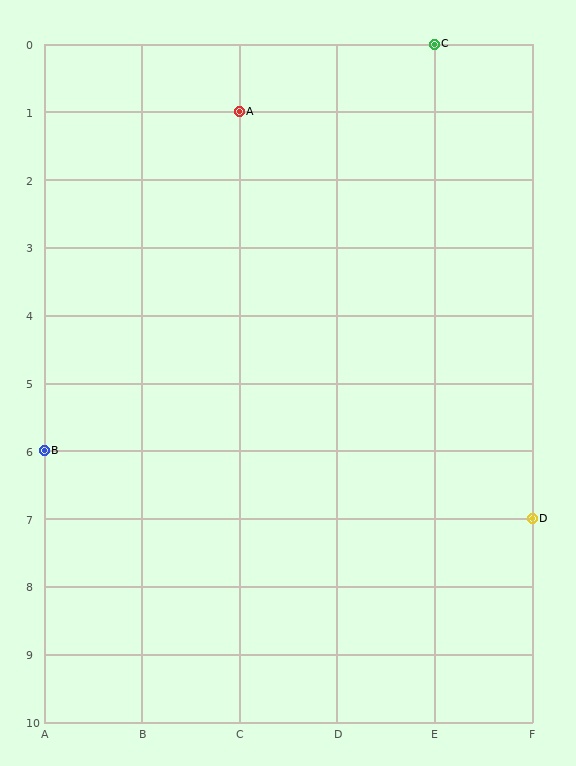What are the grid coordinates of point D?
Point D is at grid coordinates (F, 7).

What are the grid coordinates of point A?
Point A is at grid coordinates (C, 1).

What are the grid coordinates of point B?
Point B is at grid coordinates (A, 6).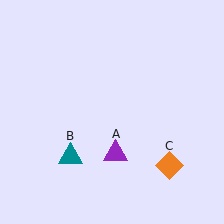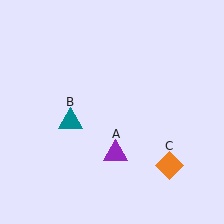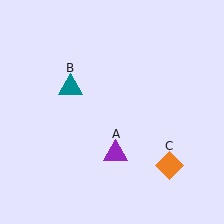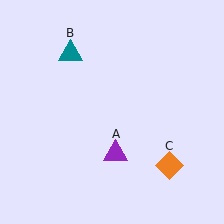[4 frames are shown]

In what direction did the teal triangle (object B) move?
The teal triangle (object B) moved up.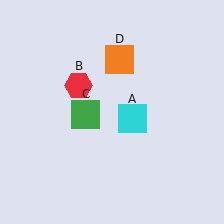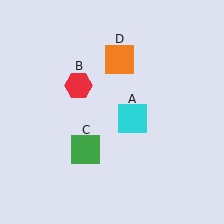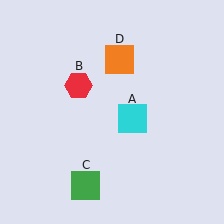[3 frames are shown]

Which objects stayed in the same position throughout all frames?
Cyan square (object A) and red hexagon (object B) and orange square (object D) remained stationary.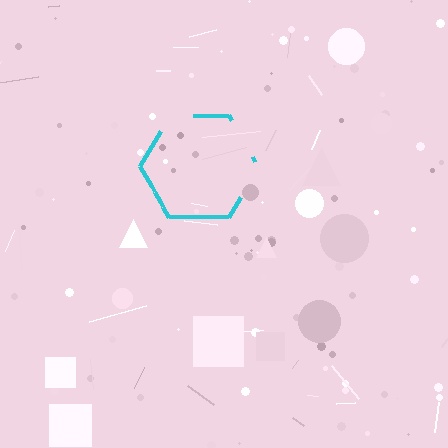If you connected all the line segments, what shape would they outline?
They would outline a hexagon.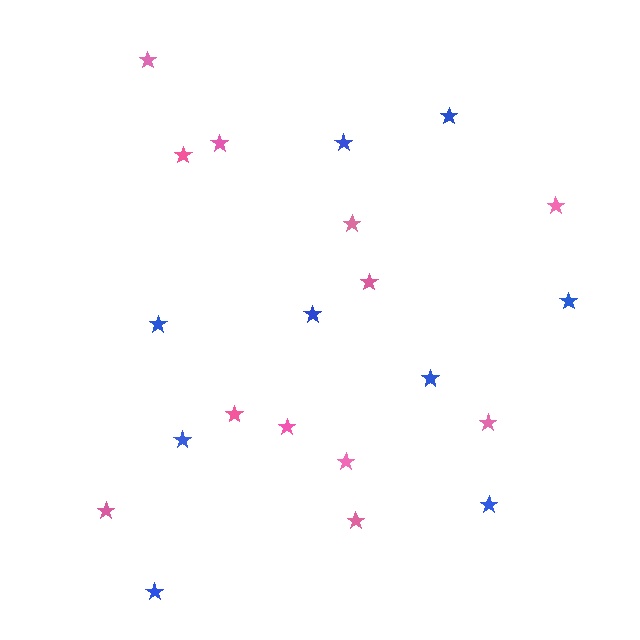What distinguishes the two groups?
There are 2 groups: one group of pink stars (12) and one group of blue stars (9).